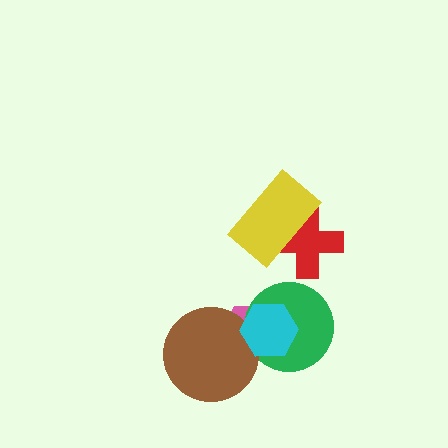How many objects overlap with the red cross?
1 object overlaps with the red cross.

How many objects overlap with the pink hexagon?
3 objects overlap with the pink hexagon.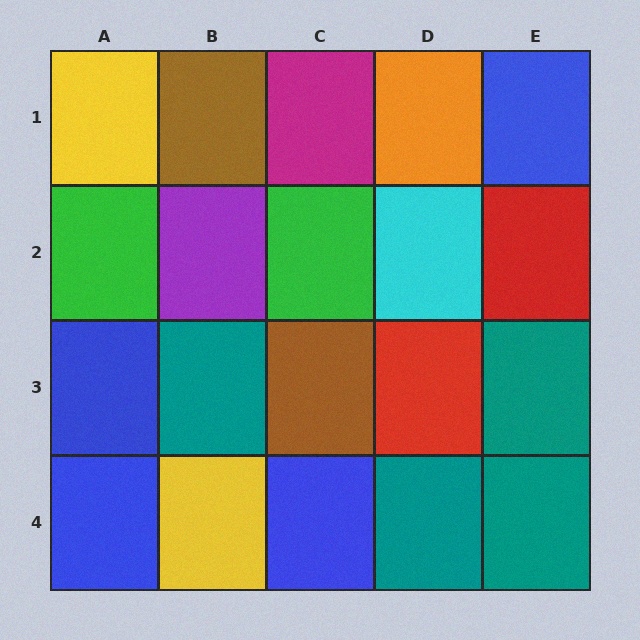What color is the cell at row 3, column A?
Blue.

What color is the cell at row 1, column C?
Magenta.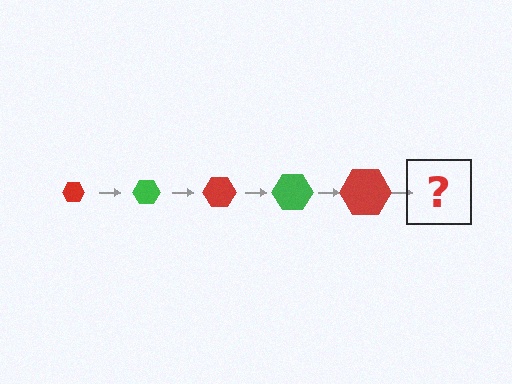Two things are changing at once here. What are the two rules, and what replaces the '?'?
The two rules are that the hexagon grows larger each step and the color cycles through red and green. The '?' should be a green hexagon, larger than the previous one.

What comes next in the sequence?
The next element should be a green hexagon, larger than the previous one.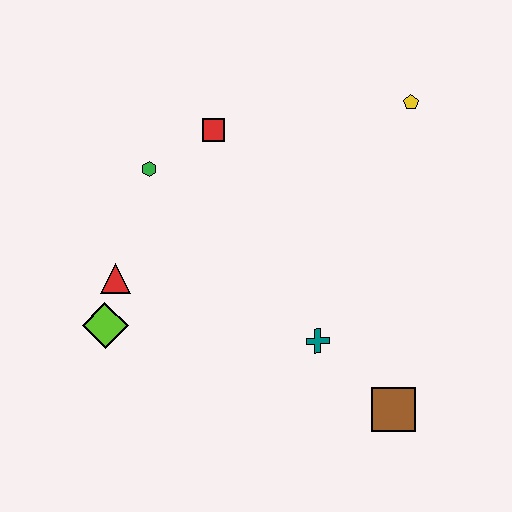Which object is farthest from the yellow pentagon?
The lime diamond is farthest from the yellow pentagon.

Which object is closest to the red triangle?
The lime diamond is closest to the red triangle.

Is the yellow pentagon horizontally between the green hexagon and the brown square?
No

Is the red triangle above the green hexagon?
No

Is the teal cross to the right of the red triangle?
Yes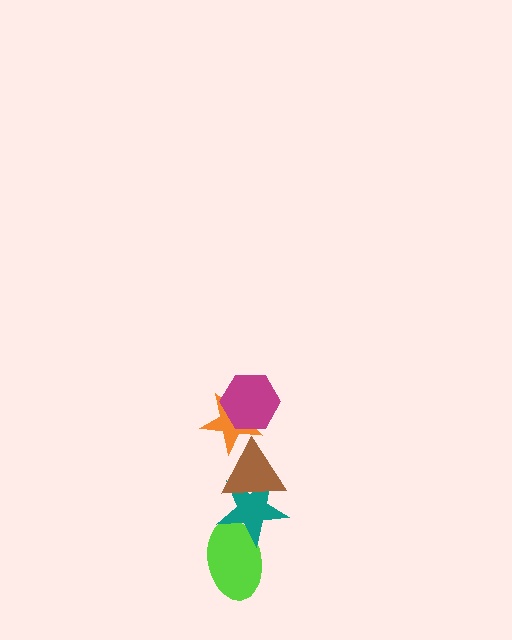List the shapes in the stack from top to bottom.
From top to bottom: the magenta hexagon, the orange star, the brown triangle, the teal star, the lime ellipse.